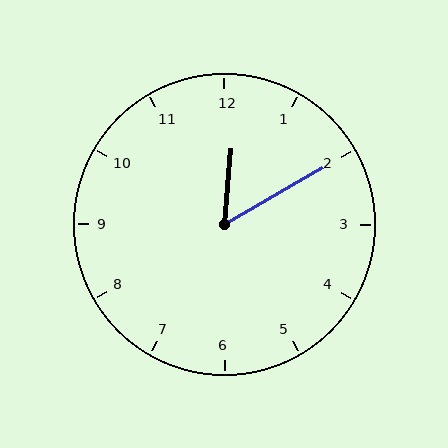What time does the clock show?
12:10.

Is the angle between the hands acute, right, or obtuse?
It is acute.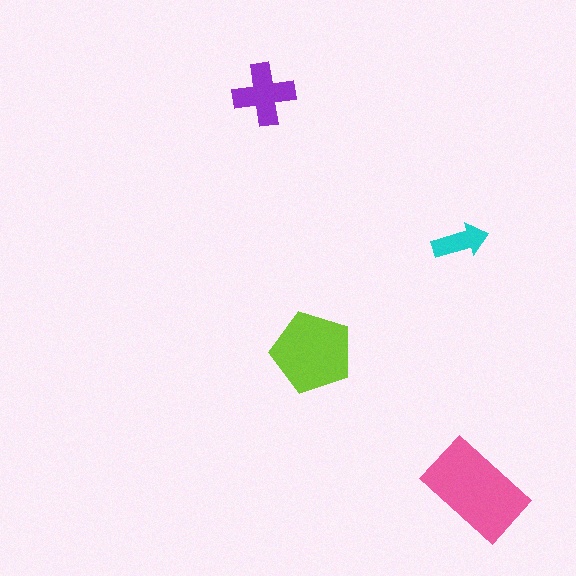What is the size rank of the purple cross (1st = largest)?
3rd.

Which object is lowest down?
The pink rectangle is bottommost.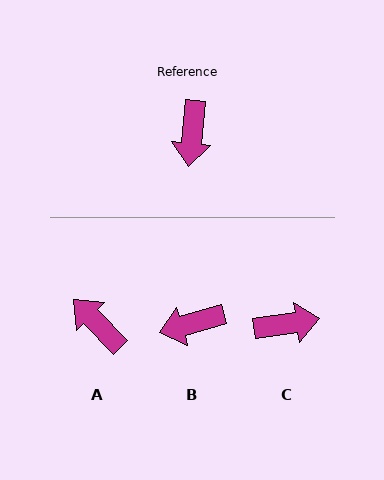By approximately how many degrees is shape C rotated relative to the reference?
Approximately 103 degrees counter-clockwise.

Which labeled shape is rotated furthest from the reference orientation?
A, about 130 degrees away.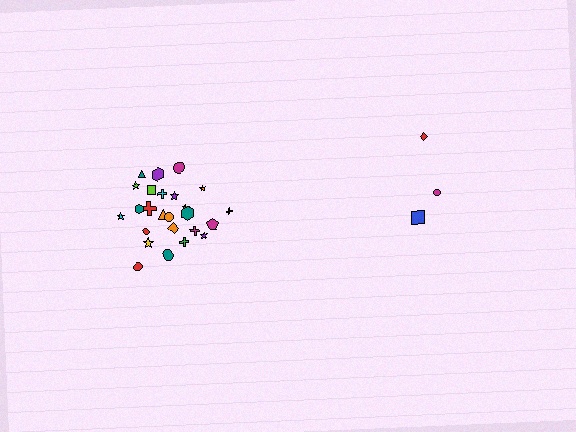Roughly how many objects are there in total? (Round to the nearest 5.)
Roughly 30 objects in total.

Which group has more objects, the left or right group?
The left group.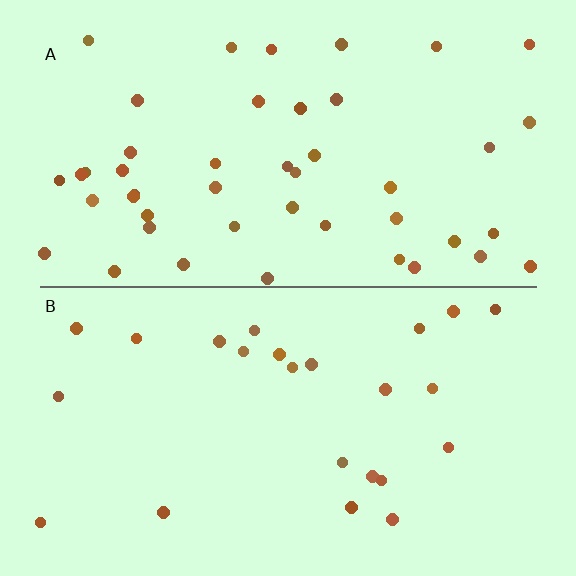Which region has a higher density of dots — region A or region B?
A (the top).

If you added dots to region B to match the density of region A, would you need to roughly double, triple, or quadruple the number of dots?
Approximately double.